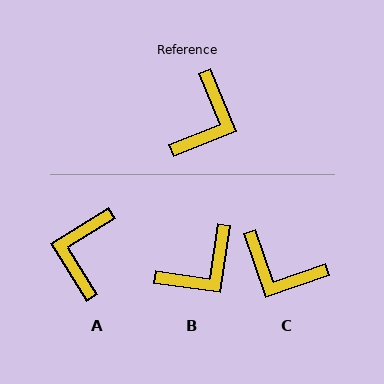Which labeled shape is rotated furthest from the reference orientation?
A, about 170 degrees away.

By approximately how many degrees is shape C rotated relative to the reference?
Approximately 93 degrees clockwise.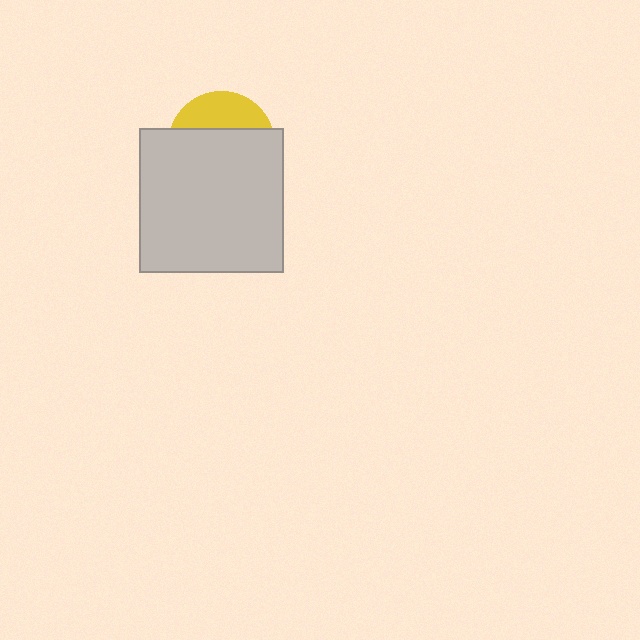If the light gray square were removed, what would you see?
You would see the complete yellow circle.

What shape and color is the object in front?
The object in front is a light gray square.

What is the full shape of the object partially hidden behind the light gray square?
The partially hidden object is a yellow circle.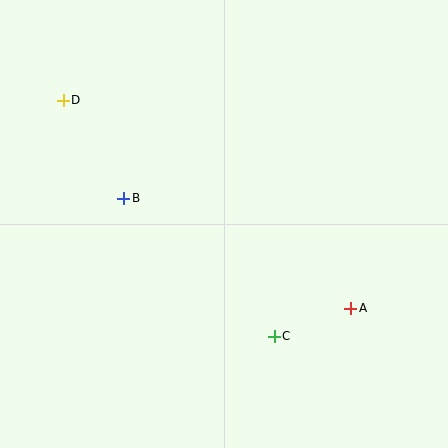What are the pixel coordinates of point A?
Point A is at (351, 308).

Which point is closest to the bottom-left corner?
Point B is closest to the bottom-left corner.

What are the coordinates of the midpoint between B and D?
The midpoint between B and D is at (94, 149).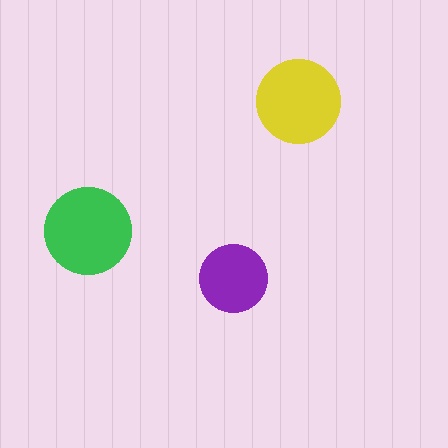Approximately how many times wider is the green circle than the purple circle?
About 1.5 times wider.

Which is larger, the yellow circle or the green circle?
The green one.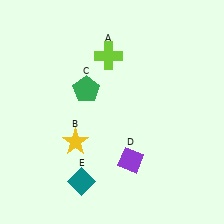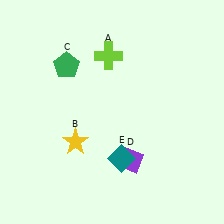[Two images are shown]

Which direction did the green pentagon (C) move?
The green pentagon (C) moved up.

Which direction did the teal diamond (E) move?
The teal diamond (E) moved right.